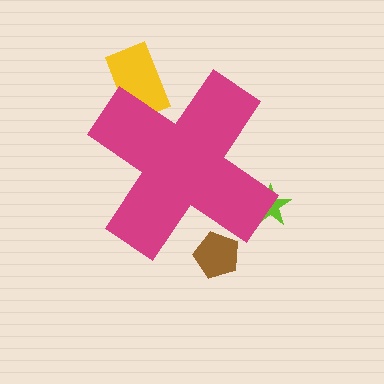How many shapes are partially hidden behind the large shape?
3 shapes are partially hidden.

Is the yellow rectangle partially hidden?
Yes, the yellow rectangle is partially hidden behind the magenta cross.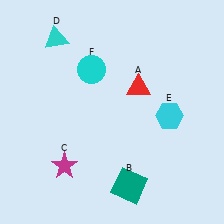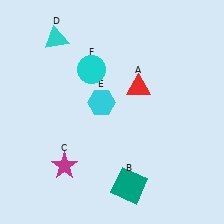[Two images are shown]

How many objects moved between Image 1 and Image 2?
1 object moved between the two images.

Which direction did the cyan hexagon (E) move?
The cyan hexagon (E) moved left.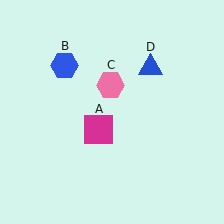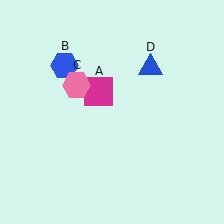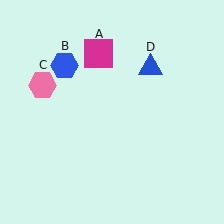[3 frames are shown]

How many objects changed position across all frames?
2 objects changed position: magenta square (object A), pink hexagon (object C).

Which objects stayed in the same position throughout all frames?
Blue hexagon (object B) and blue triangle (object D) remained stationary.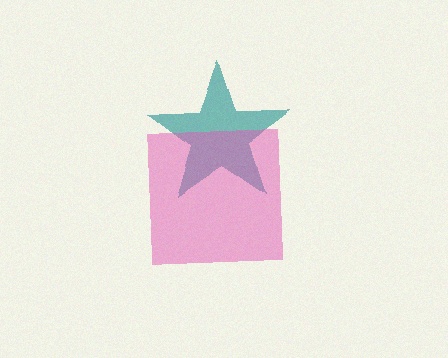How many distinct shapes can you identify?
There are 2 distinct shapes: a teal star, a pink square.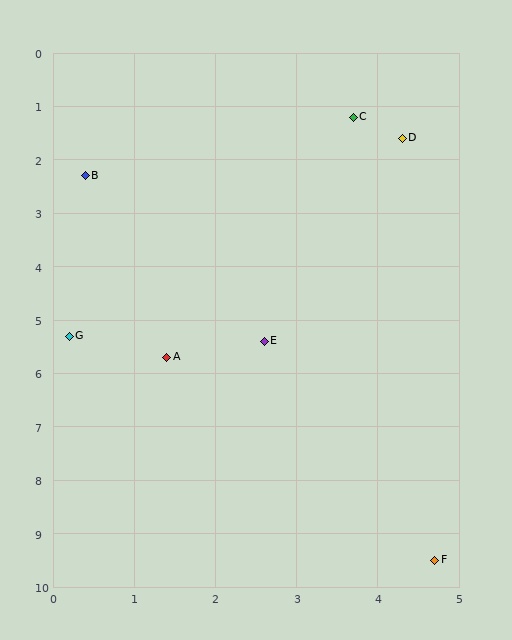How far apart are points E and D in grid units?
Points E and D are about 4.2 grid units apart.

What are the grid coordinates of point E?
Point E is at approximately (2.6, 5.4).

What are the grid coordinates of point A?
Point A is at approximately (1.4, 5.7).